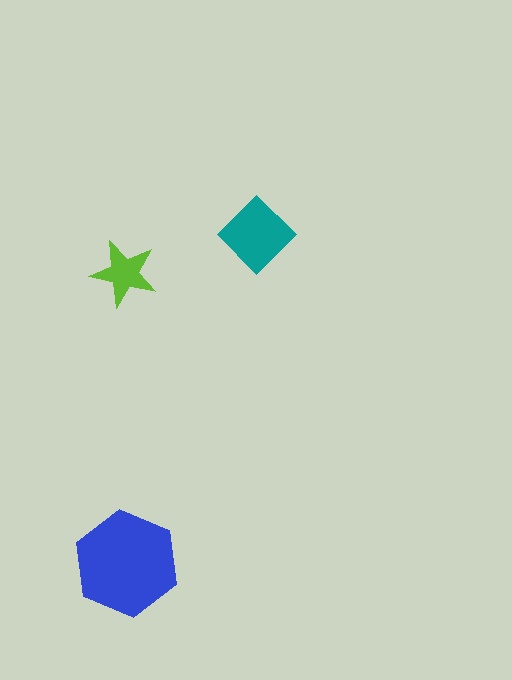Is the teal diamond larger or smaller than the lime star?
Larger.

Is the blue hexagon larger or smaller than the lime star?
Larger.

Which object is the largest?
The blue hexagon.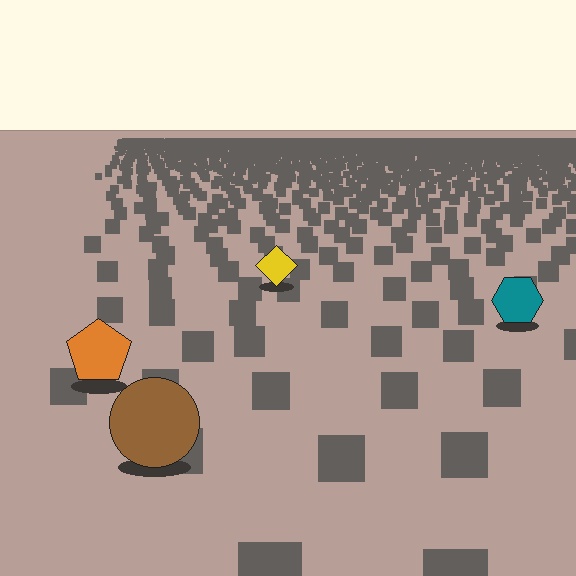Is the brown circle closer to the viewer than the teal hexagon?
Yes. The brown circle is closer — you can tell from the texture gradient: the ground texture is coarser near it.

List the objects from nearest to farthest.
From nearest to farthest: the brown circle, the orange pentagon, the teal hexagon, the yellow diamond.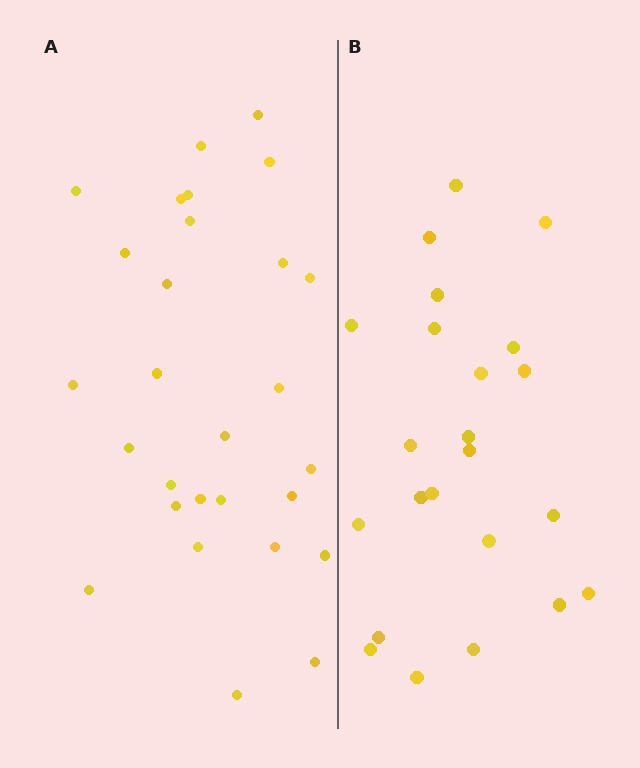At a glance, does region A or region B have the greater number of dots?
Region A (the left region) has more dots.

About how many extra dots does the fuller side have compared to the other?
Region A has about 5 more dots than region B.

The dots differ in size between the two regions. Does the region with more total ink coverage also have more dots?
No. Region B has more total ink coverage because its dots are larger, but region A actually contains more individual dots. Total area can be misleading — the number of items is what matters here.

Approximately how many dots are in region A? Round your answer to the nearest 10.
About 30 dots. (The exact count is 28, which rounds to 30.)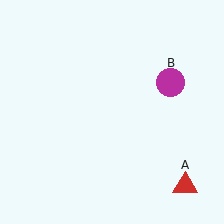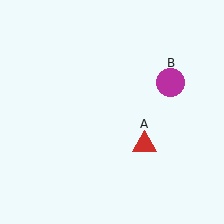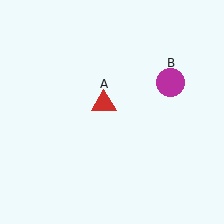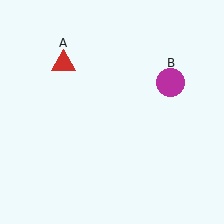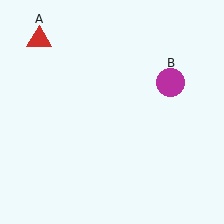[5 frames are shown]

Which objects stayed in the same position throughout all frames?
Magenta circle (object B) remained stationary.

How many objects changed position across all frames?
1 object changed position: red triangle (object A).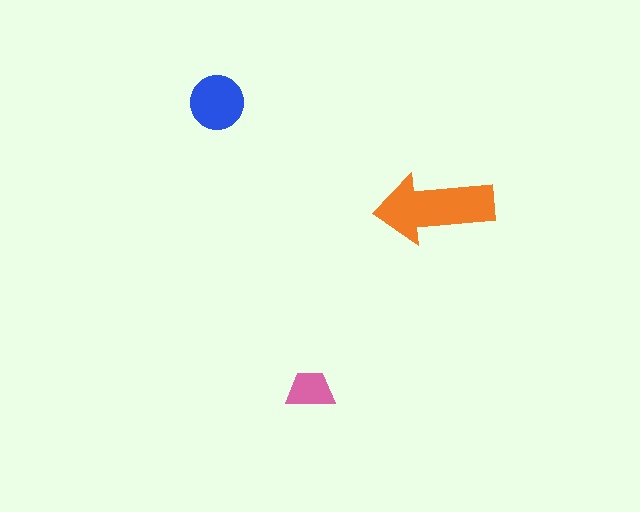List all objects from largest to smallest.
The orange arrow, the blue circle, the pink trapezoid.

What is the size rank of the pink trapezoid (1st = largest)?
3rd.